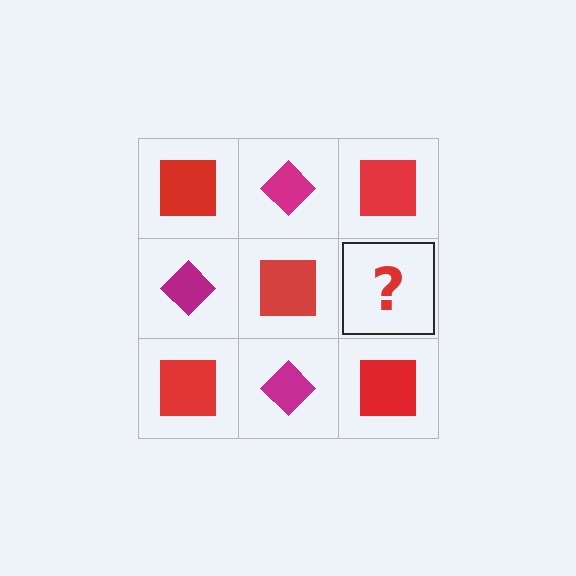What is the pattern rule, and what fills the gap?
The rule is that it alternates red square and magenta diamond in a checkerboard pattern. The gap should be filled with a magenta diamond.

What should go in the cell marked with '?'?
The missing cell should contain a magenta diamond.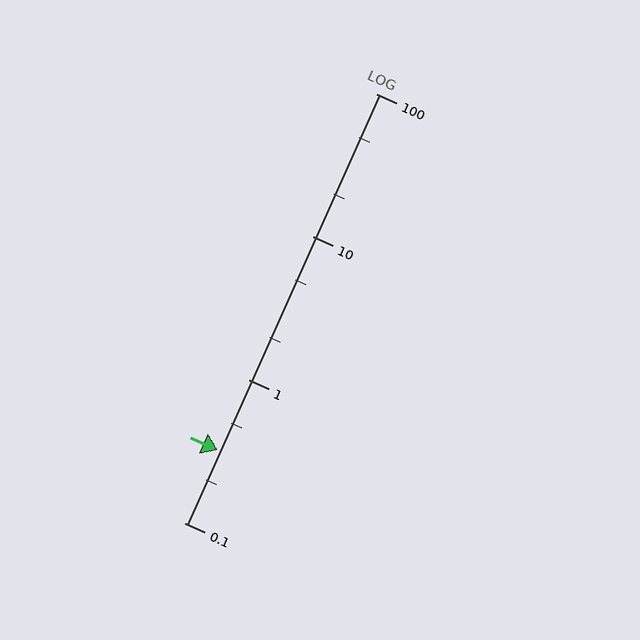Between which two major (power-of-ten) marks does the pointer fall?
The pointer is between 0.1 and 1.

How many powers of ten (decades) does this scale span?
The scale spans 3 decades, from 0.1 to 100.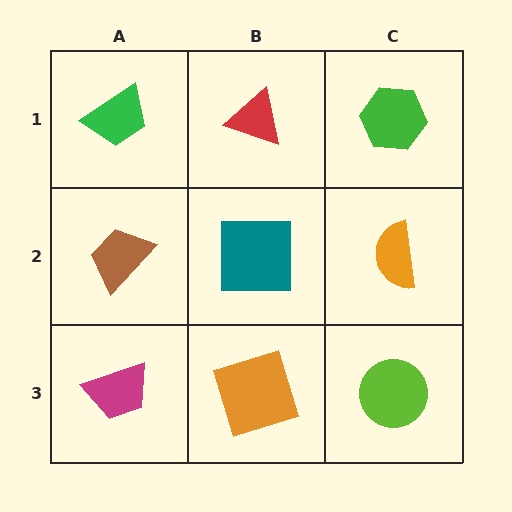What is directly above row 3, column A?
A brown trapezoid.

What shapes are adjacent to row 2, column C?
A green hexagon (row 1, column C), a lime circle (row 3, column C), a teal square (row 2, column B).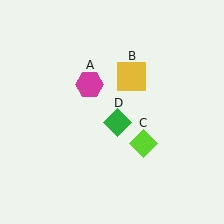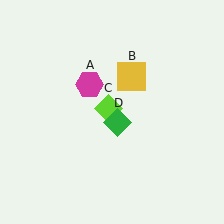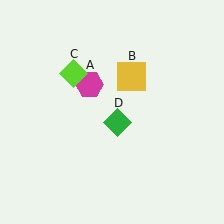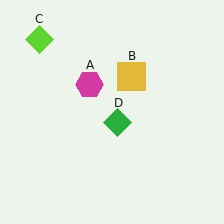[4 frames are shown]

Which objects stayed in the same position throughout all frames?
Magenta hexagon (object A) and yellow square (object B) and green diamond (object D) remained stationary.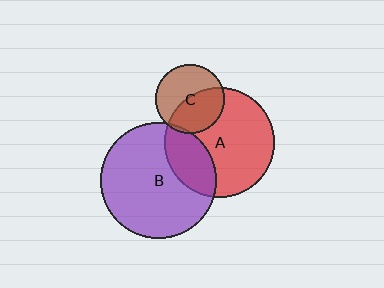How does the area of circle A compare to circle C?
Approximately 2.5 times.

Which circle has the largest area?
Circle B (purple).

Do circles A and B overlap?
Yes.